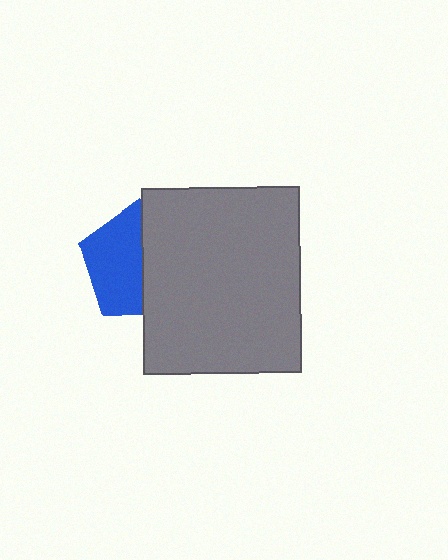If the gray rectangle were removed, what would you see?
You would see the complete blue pentagon.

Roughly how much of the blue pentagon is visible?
About half of it is visible (roughly 51%).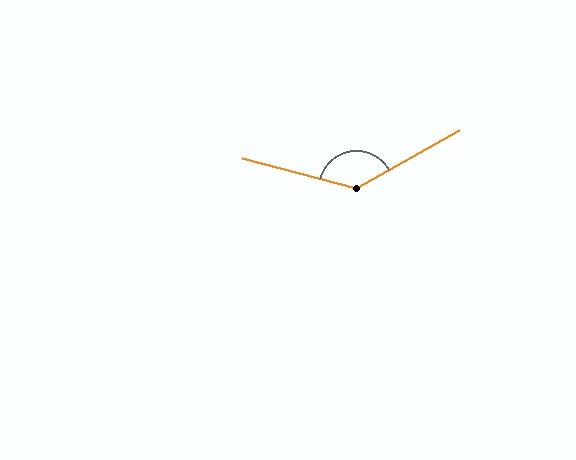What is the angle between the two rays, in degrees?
Approximately 136 degrees.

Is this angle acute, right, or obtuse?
It is obtuse.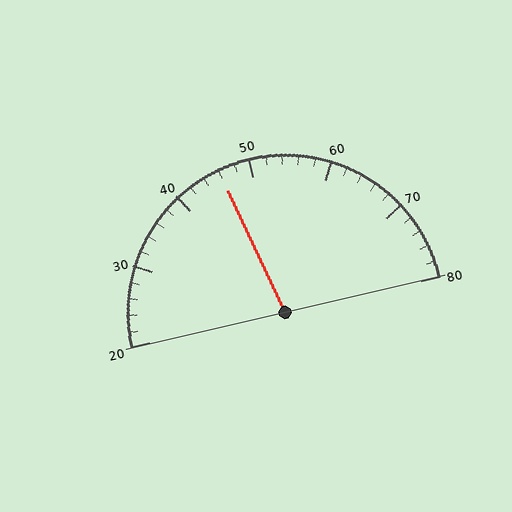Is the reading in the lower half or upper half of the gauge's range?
The reading is in the lower half of the range (20 to 80).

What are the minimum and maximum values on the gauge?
The gauge ranges from 20 to 80.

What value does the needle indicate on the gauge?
The needle indicates approximately 46.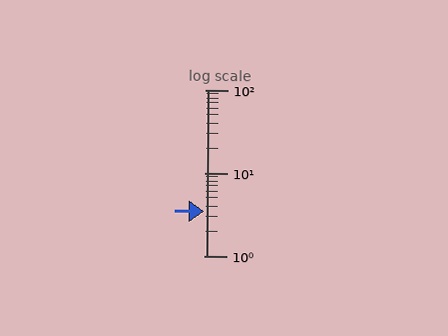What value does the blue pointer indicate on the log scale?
The pointer indicates approximately 3.4.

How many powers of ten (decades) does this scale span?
The scale spans 2 decades, from 1 to 100.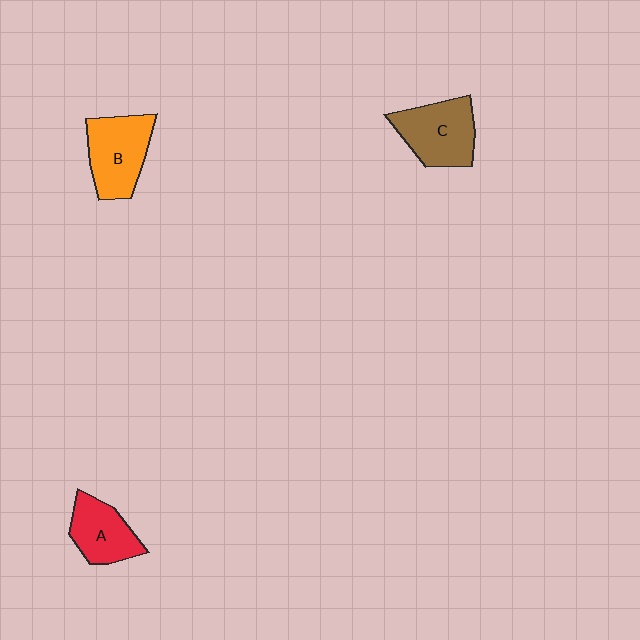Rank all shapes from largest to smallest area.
From largest to smallest: B (orange), C (brown), A (red).